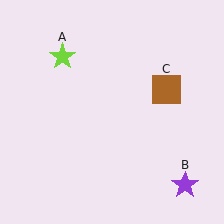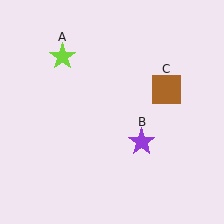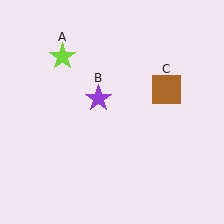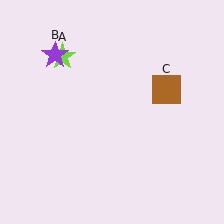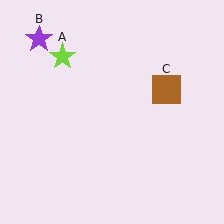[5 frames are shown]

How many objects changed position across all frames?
1 object changed position: purple star (object B).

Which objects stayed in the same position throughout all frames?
Lime star (object A) and brown square (object C) remained stationary.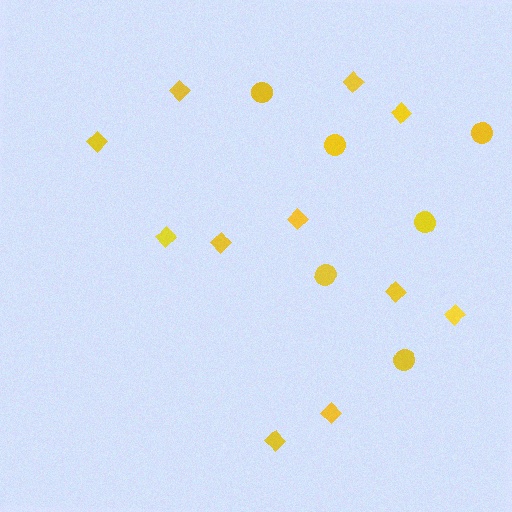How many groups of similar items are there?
There are 2 groups: one group of circles (6) and one group of diamonds (11).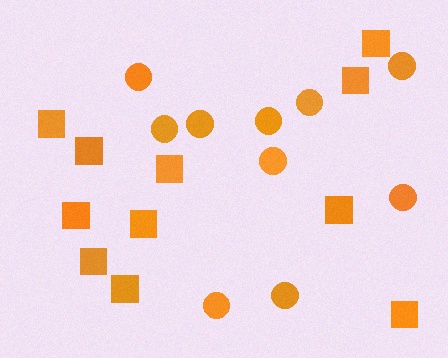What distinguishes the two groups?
There are 2 groups: one group of squares (11) and one group of circles (10).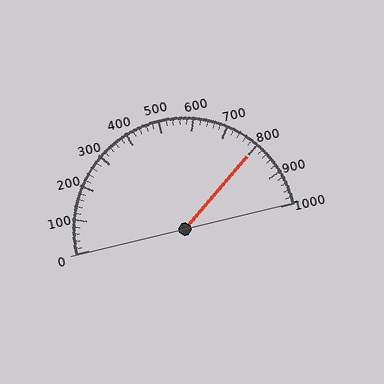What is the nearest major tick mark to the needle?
The nearest major tick mark is 800.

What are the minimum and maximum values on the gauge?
The gauge ranges from 0 to 1000.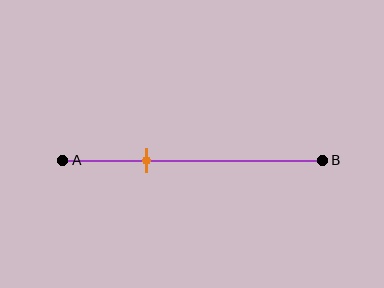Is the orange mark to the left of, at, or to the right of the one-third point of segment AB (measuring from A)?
The orange mark is approximately at the one-third point of segment AB.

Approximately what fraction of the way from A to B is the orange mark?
The orange mark is approximately 30% of the way from A to B.